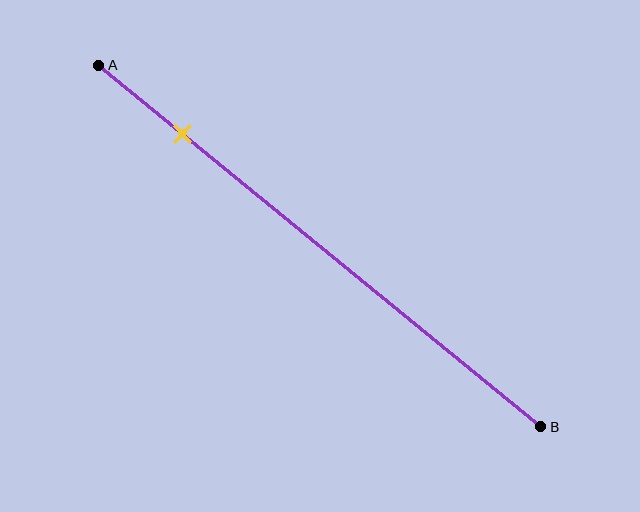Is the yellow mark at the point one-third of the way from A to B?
No, the mark is at about 20% from A, not at the 33% one-third point.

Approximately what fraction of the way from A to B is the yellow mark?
The yellow mark is approximately 20% of the way from A to B.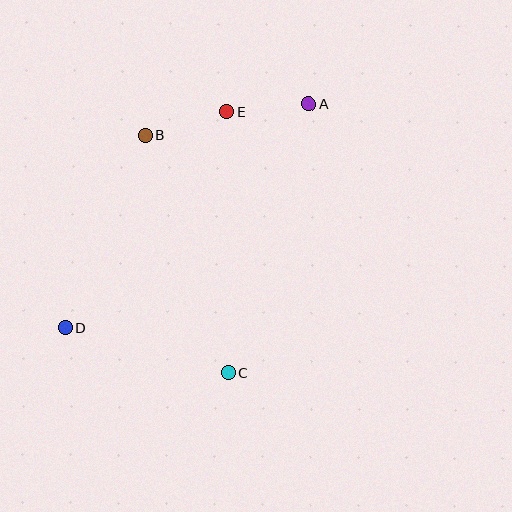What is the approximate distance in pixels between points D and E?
The distance between D and E is approximately 270 pixels.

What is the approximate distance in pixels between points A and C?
The distance between A and C is approximately 281 pixels.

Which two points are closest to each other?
Points A and E are closest to each other.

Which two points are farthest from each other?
Points A and D are farthest from each other.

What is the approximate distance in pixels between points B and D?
The distance between B and D is approximately 209 pixels.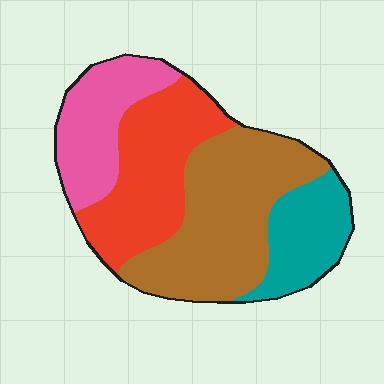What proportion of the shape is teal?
Teal covers around 15% of the shape.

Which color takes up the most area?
Brown, at roughly 35%.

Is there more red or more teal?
Red.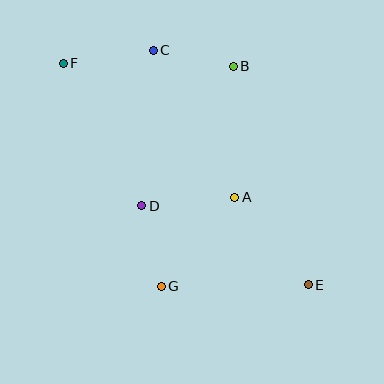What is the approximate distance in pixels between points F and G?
The distance between F and G is approximately 244 pixels.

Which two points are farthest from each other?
Points E and F are farthest from each other.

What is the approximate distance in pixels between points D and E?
The distance between D and E is approximately 184 pixels.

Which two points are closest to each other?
Points B and C are closest to each other.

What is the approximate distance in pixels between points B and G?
The distance between B and G is approximately 231 pixels.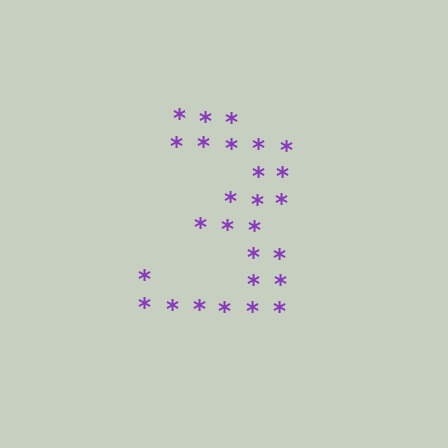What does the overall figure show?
The overall figure shows the digit 3.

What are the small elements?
The small elements are asterisks.